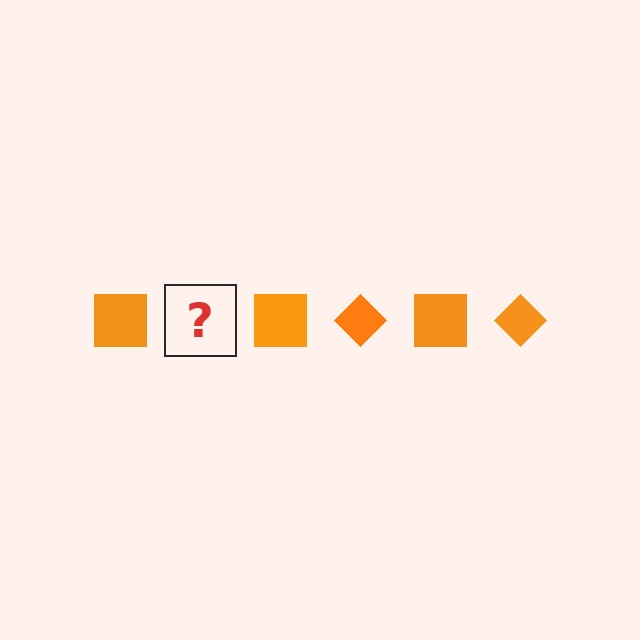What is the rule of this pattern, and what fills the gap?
The rule is that the pattern cycles through square, diamond shapes in orange. The gap should be filled with an orange diamond.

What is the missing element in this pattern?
The missing element is an orange diamond.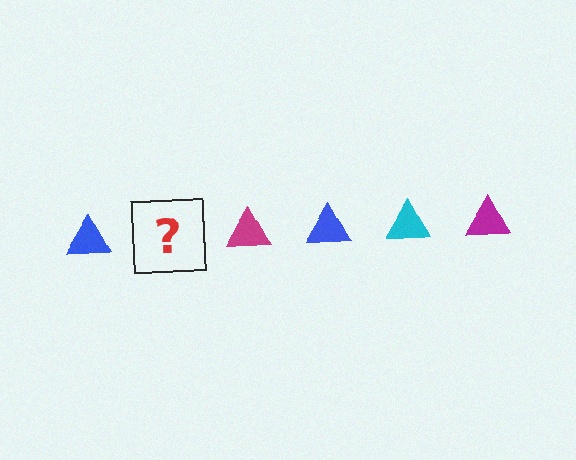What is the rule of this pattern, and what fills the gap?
The rule is that the pattern cycles through blue, cyan, magenta triangles. The gap should be filled with a cyan triangle.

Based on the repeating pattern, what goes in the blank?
The blank should be a cyan triangle.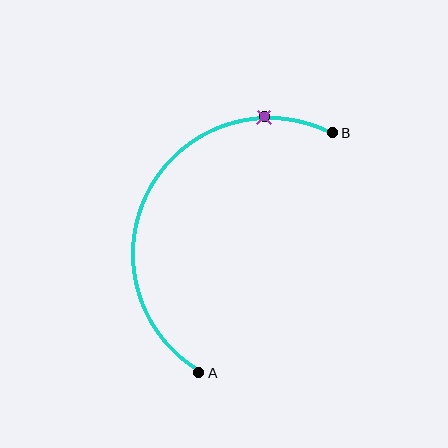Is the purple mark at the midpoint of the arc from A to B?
No. The purple mark lies on the arc but is closer to endpoint B. The arc midpoint would be at the point on the curve equidistant along the arc from both A and B.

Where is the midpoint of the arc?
The arc midpoint is the point on the curve farthest from the straight line joining A and B. It sits to the left of that line.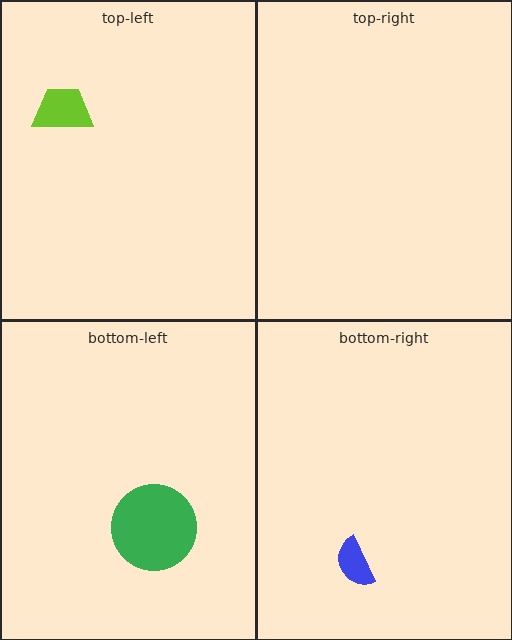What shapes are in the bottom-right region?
The blue semicircle.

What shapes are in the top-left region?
The lime trapezoid.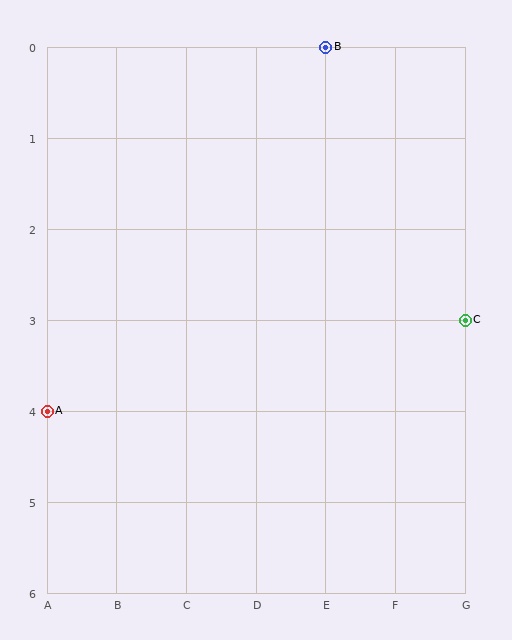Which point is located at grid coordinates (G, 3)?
Point C is at (G, 3).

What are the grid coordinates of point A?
Point A is at grid coordinates (A, 4).